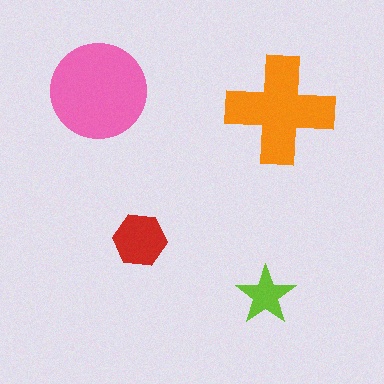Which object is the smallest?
The lime star.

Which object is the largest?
The pink circle.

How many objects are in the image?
There are 4 objects in the image.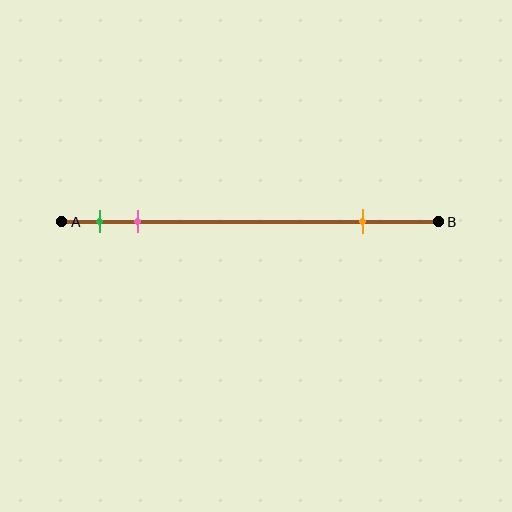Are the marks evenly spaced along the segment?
No, the marks are not evenly spaced.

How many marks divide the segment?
There are 3 marks dividing the segment.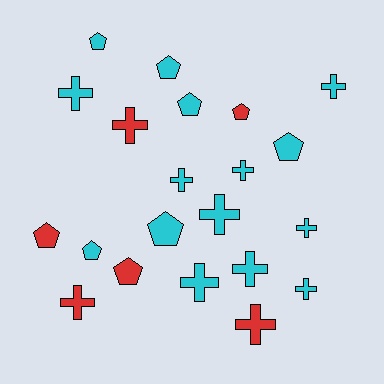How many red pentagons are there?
There are 3 red pentagons.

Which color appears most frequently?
Cyan, with 15 objects.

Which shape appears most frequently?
Cross, with 12 objects.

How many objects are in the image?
There are 21 objects.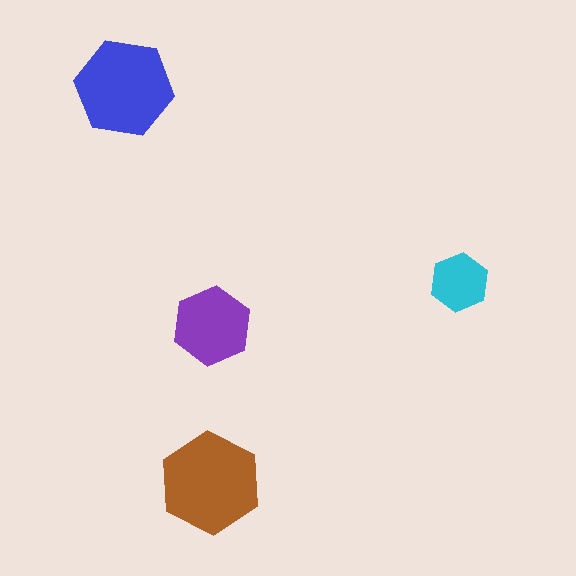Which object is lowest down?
The brown hexagon is bottommost.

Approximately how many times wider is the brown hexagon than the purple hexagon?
About 1.5 times wider.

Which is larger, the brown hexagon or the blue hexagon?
The brown one.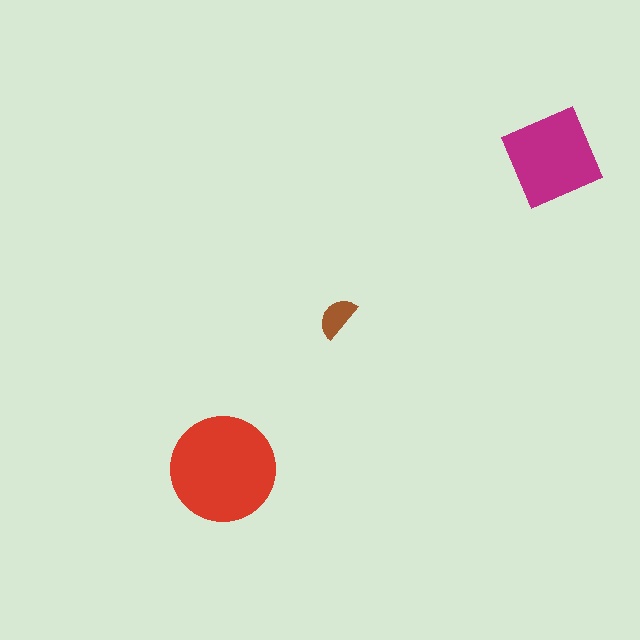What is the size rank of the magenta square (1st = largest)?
2nd.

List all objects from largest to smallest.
The red circle, the magenta square, the brown semicircle.